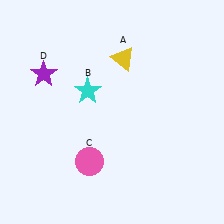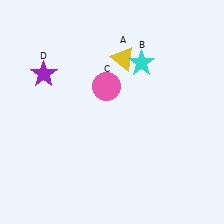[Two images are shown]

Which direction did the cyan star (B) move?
The cyan star (B) moved right.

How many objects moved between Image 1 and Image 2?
2 objects moved between the two images.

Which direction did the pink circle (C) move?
The pink circle (C) moved up.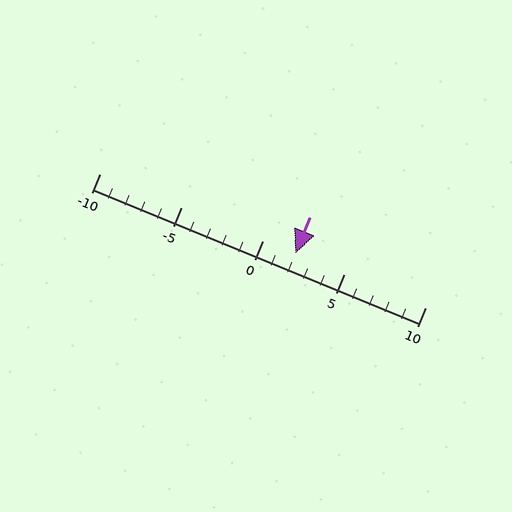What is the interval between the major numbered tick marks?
The major tick marks are spaced 5 units apart.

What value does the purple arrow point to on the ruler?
The purple arrow points to approximately 2.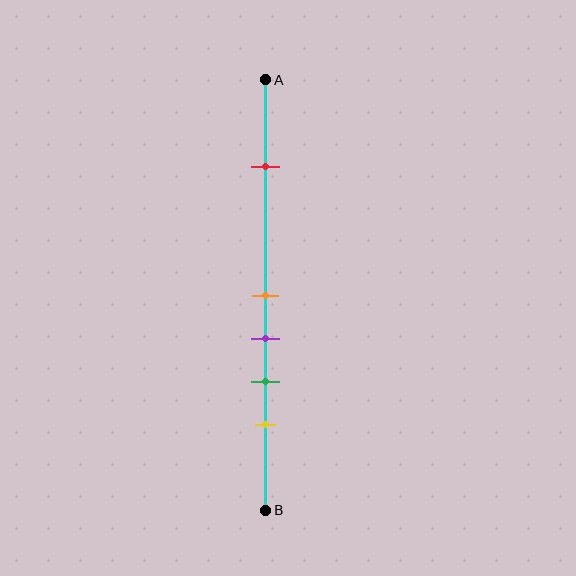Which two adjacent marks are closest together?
The orange and purple marks are the closest adjacent pair.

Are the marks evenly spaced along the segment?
No, the marks are not evenly spaced.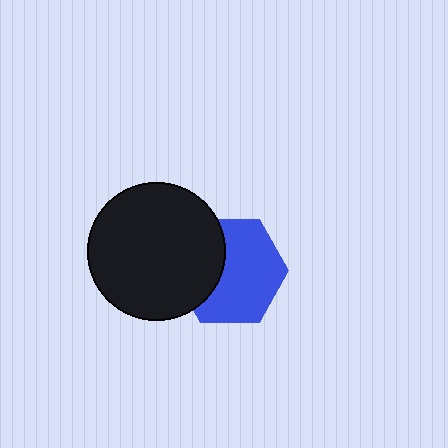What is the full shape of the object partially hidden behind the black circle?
The partially hidden object is a blue hexagon.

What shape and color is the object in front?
The object in front is a black circle.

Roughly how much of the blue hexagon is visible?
Most of it is visible (roughly 65%).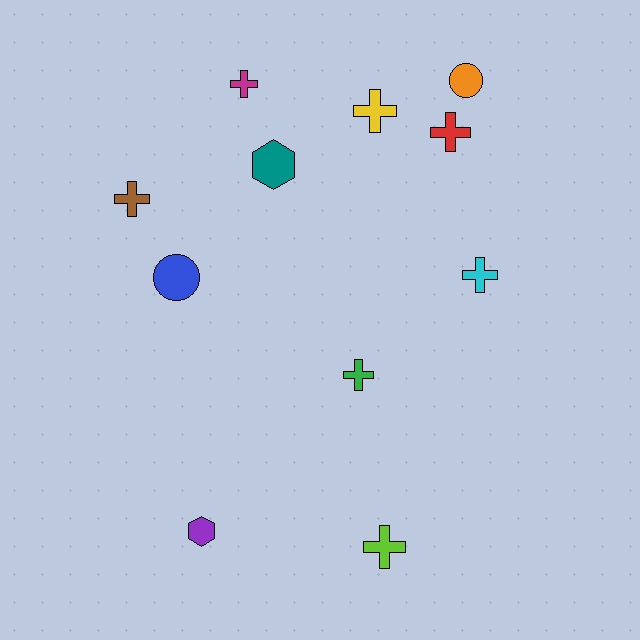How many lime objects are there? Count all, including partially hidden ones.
There is 1 lime object.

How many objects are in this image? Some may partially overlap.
There are 11 objects.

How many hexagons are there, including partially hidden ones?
There are 2 hexagons.